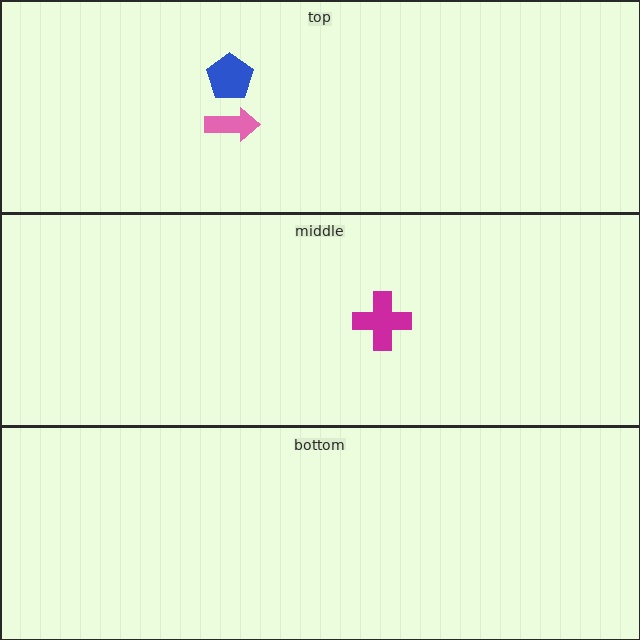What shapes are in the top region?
The blue pentagon, the pink arrow.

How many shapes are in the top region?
2.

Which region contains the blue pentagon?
The top region.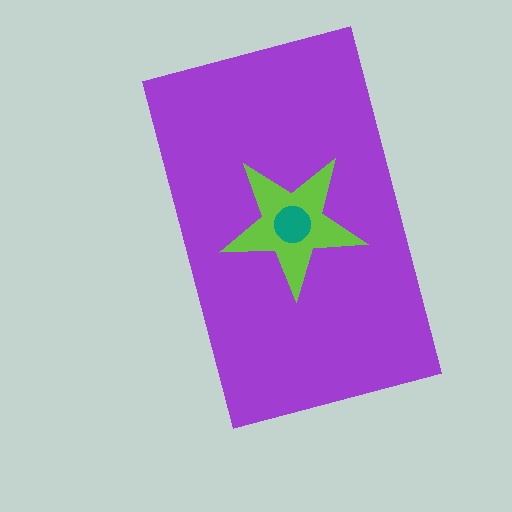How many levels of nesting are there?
3.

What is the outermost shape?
The purple rectangle.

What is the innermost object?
The teal circle.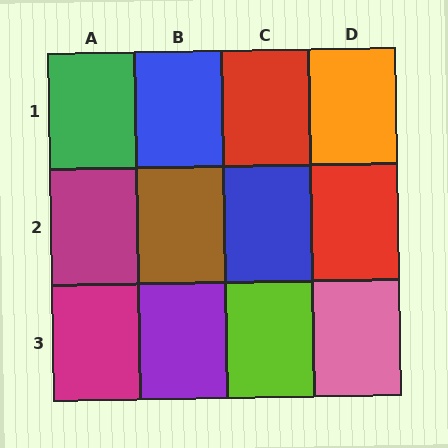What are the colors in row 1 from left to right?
Green, blue, red, orange.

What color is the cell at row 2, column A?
Magenta.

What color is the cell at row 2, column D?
Red.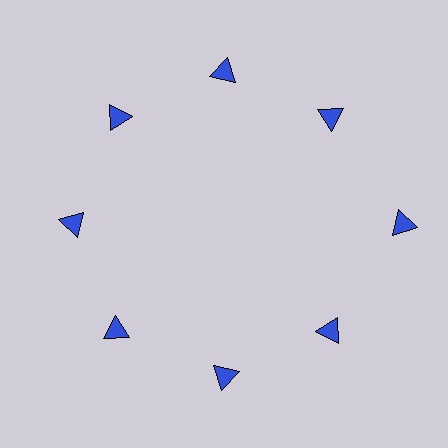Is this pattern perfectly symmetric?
No. The 8 blue triangles are arranged in a ring, but one element near the 3 o'clock position is pushed outward from the center, breaking the 8-fold rotational symmetry.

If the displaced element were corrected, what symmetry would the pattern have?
It would have 8-fold rotational symmetry — the pattern would map onto itself every 45 degrees.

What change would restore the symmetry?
The symmetry would be restored by moving it inward, back onto the ring so that all 8 triangles sit at equal angles and equal distance from the center.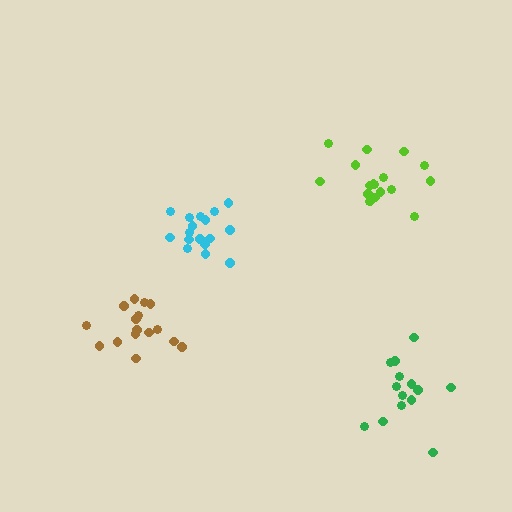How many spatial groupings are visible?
There are 4 spatial groupings.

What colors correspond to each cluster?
The clusters are colored: lime, cyan, brown, green.